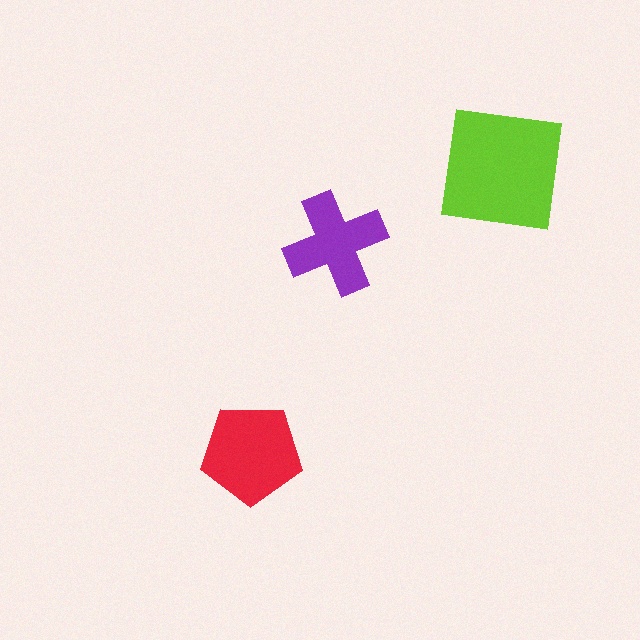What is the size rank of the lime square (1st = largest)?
1st.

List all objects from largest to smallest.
The lime square, the red pentagon, the purple cross.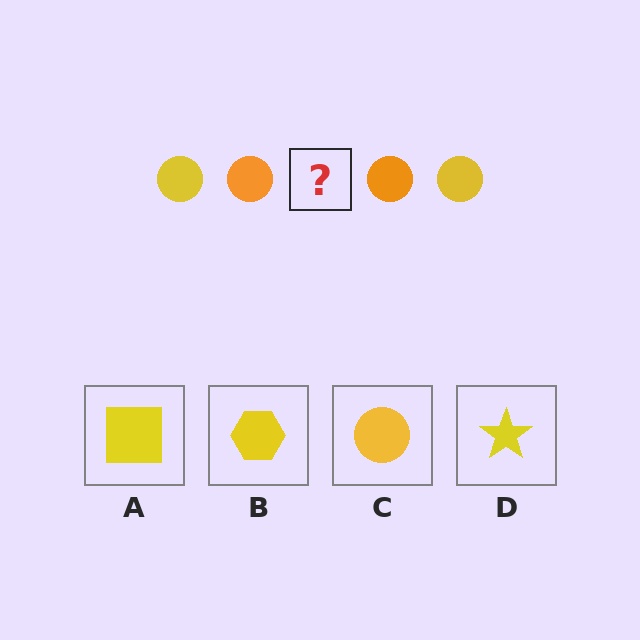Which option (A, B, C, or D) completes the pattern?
C.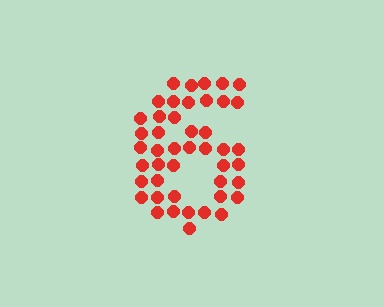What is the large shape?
The large shape is the digit 6.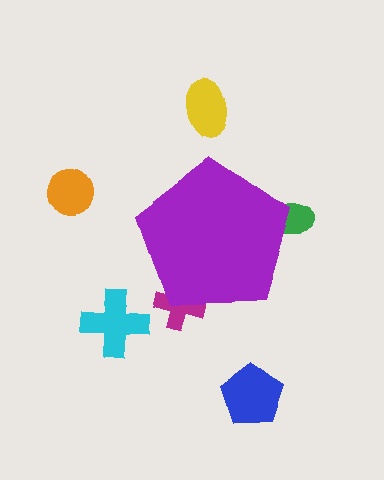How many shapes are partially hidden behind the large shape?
2 shapes are partially hidden.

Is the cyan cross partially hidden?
No, the cyan cross is fully visible.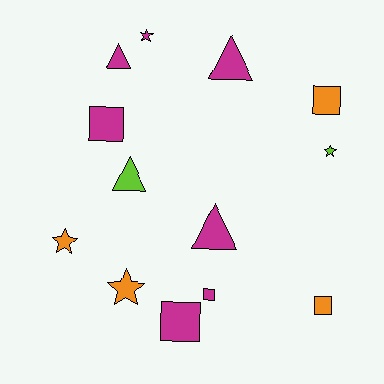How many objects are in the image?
There are 13 objects.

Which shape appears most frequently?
Square, with 5 objects.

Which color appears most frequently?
Magenta, with 7 objects.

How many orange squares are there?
There are 2 orange squares.